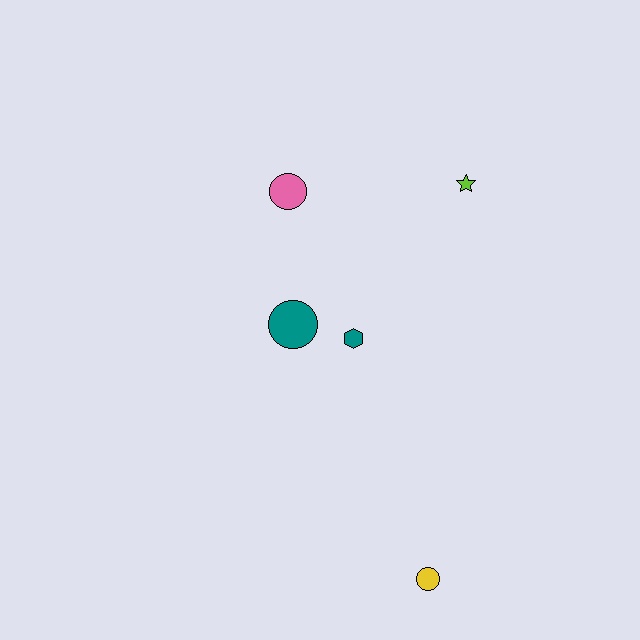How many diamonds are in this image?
There are no diamonds.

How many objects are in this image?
There are 5 objects.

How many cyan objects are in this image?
There are no cyan objects.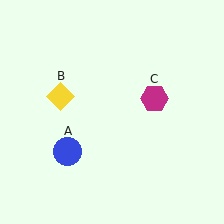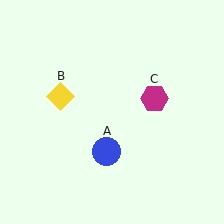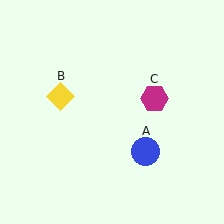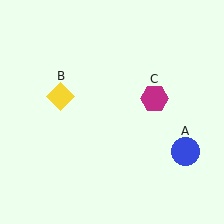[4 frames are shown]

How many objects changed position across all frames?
1 object changed position: blue circle (object A).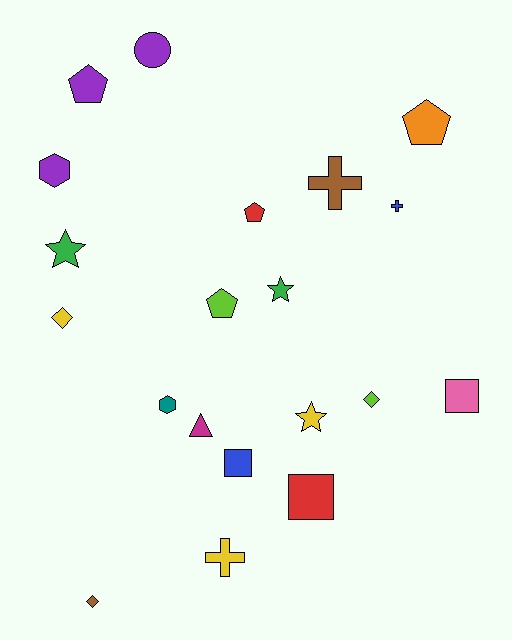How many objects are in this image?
There are 20 objects.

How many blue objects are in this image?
There are 2 blue objects.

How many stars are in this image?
There are 3 stars.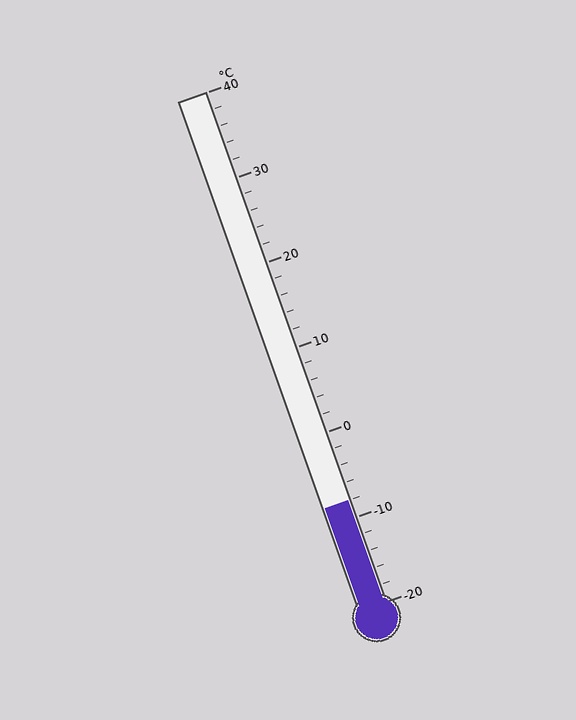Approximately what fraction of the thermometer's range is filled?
The thermometer is filled to approximately 20% of its range.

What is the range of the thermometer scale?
The thermometer scale ranges from -20°C to 40°C.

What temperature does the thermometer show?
The thermometer shows approximately -8°C.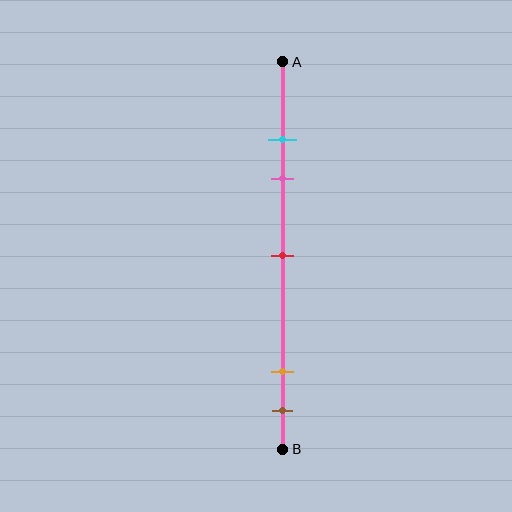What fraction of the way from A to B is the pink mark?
The pink mark is approximately 30% (0.3) of the way from A to B.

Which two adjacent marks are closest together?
The cyan and pink marks are the closest adjacent pair.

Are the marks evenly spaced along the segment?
No, the marks are not evenly spaced.